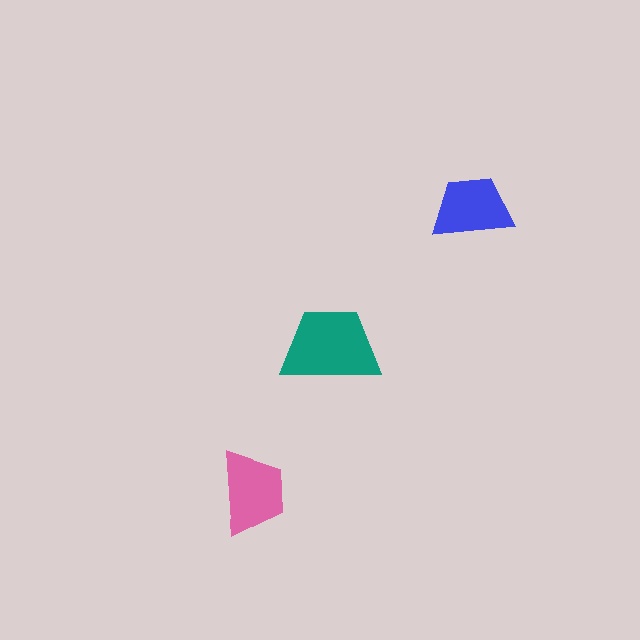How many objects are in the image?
There are 3 objects in the image.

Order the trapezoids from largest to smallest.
the teal one, the pink one, the blue one.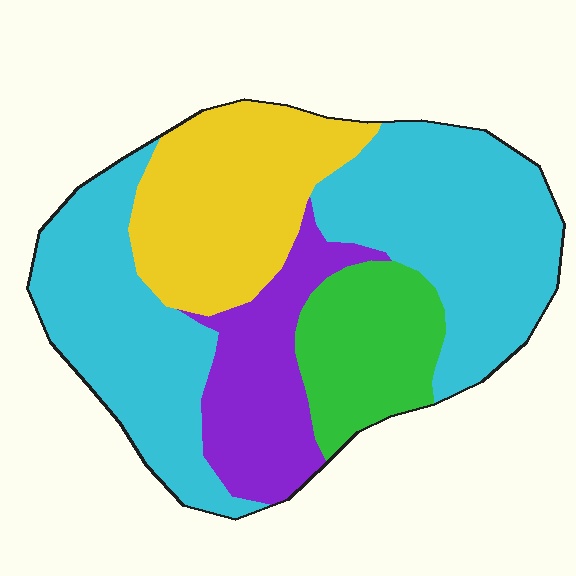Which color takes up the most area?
Cyan, at roughly 50%.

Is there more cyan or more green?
Cyan.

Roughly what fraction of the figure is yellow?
Yellow covers roughly 20% of the figure.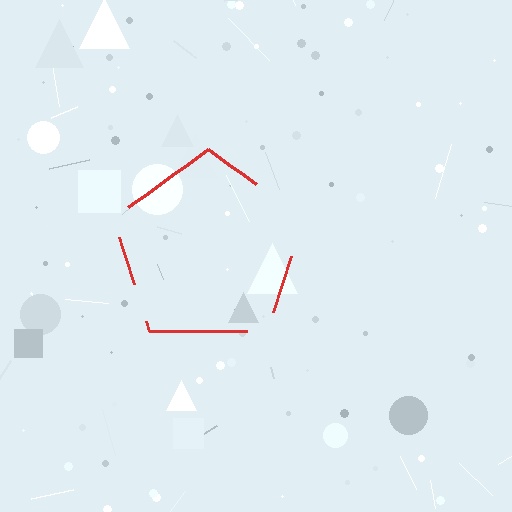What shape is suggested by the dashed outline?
The dashed outline suggests a pentagon.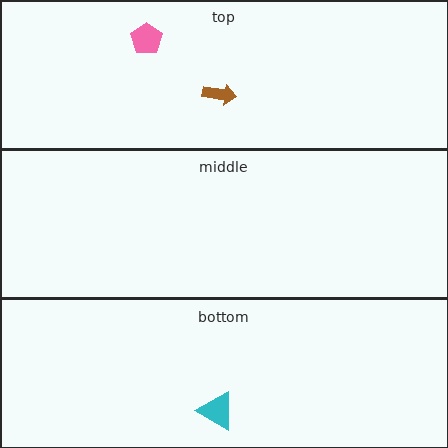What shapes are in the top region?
The pink pentagon, the brown arrow.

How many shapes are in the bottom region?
1.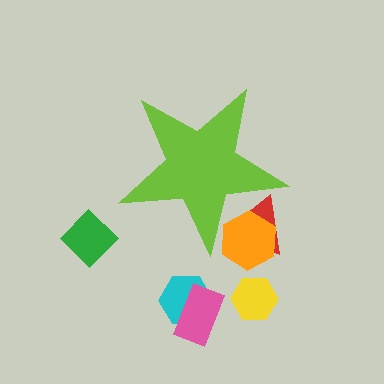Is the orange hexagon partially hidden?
Yes, the orange hexagon is partially hidden behind the lime star.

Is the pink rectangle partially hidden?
No, the pink rectangle is fully visible.